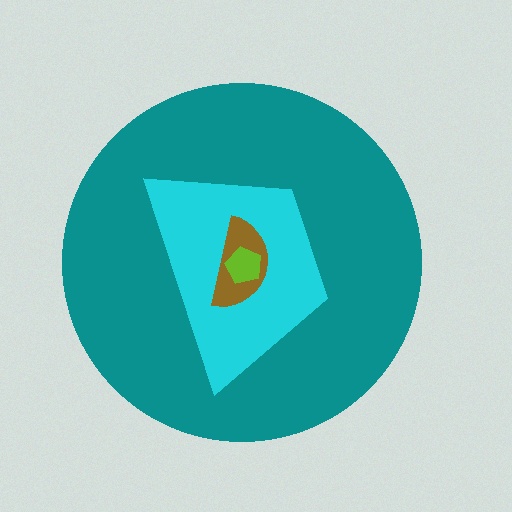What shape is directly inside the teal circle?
The cyan trapezoid.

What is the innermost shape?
The lime pentagon.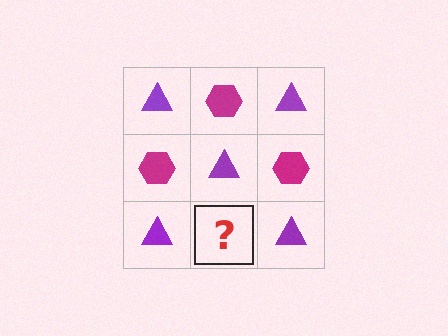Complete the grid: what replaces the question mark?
The question mark should be replaced with a magenta hexagon.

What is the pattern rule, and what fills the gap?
The rule is that it alternates purple triangle and magenta hexagon in a checkerboard pattern. The gap should be filled with a magenta hexagon.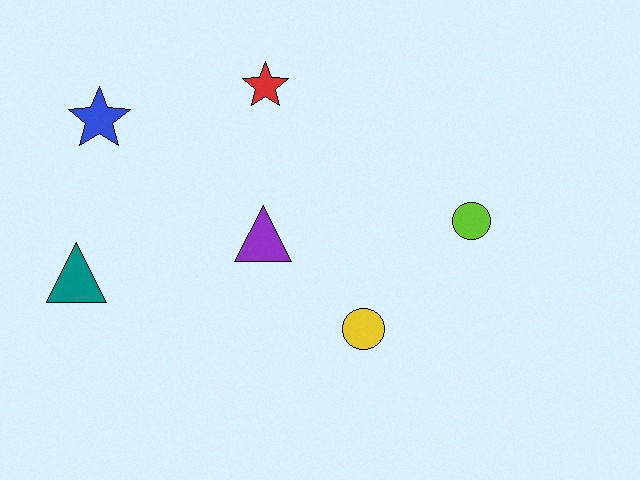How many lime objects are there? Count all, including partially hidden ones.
There is 1 lime object.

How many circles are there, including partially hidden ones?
There are 2 circles.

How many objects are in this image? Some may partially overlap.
There are 6 objects.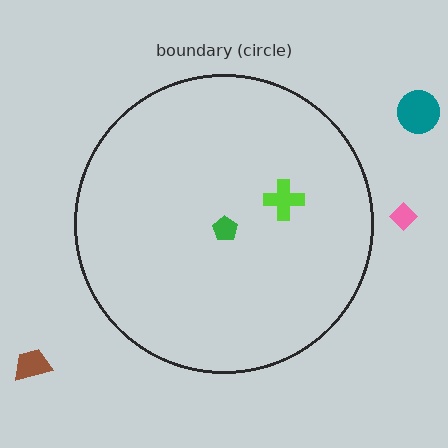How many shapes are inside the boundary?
2 inside, 3 outside.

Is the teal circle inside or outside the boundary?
Outside.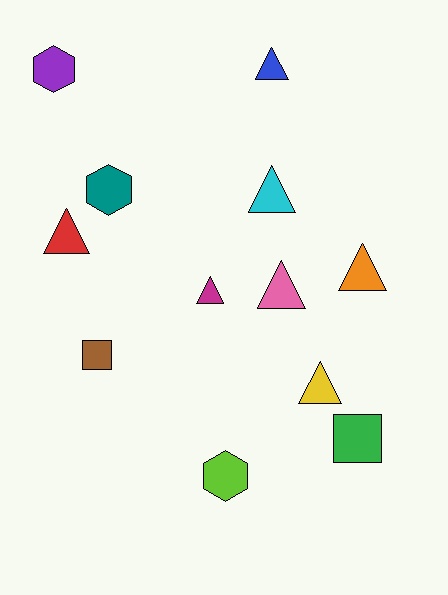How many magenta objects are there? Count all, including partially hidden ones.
There is 1 magenta object.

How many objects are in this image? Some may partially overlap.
There are 12 objects.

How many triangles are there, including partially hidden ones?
There are 7 triangles.